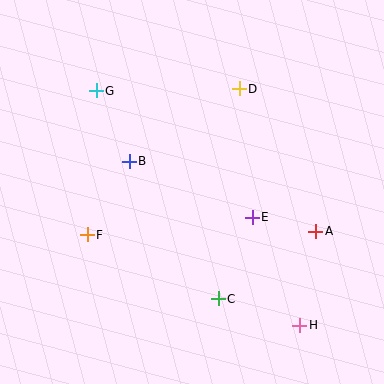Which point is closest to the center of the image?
Point E at (252, 217) is closest to the center.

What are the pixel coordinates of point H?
Point H is at (300, 325).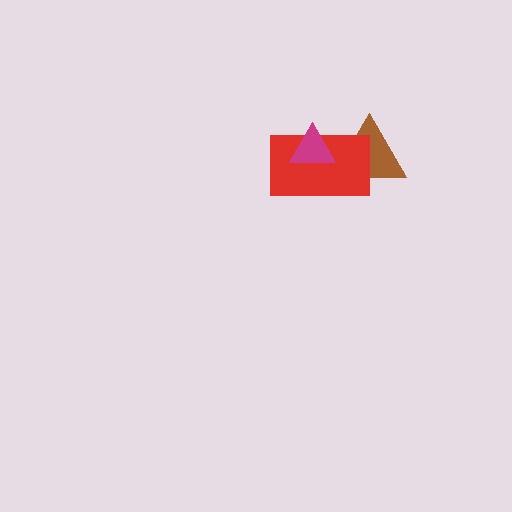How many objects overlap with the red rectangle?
2 objects overlap with the red rectangle.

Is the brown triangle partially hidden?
Yes, it is partially covered by another shape.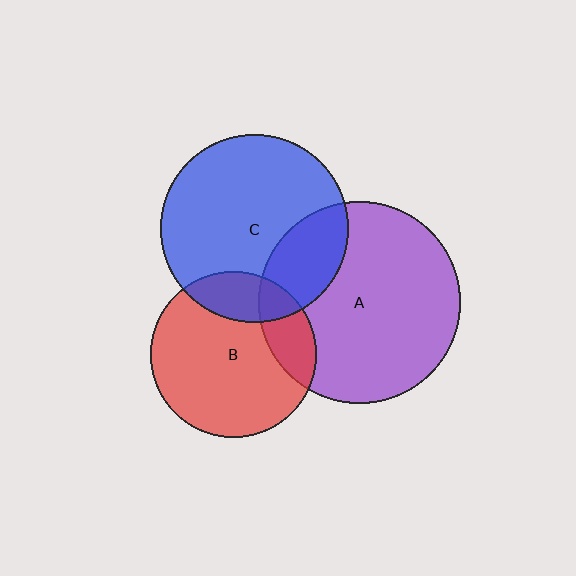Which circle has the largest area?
Circle A (purple).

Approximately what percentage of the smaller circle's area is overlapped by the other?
Approximately 20%.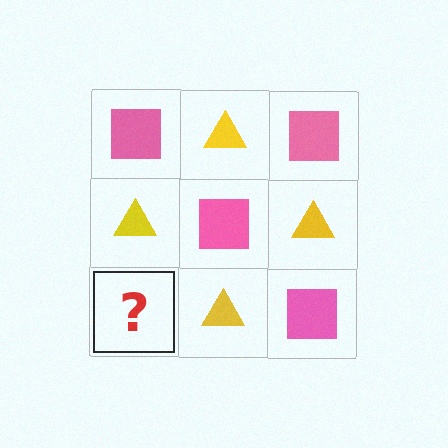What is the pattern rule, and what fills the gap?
The rule is that it alternates pink square and yellow triangle in a checkerboard pattern. The gap should be filled with a pink square.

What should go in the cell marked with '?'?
The missing cell should contain a pink square.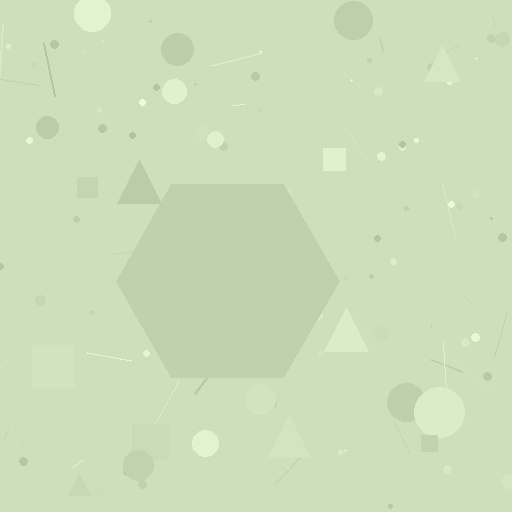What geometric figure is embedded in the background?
A hexagon is embedded in the background.